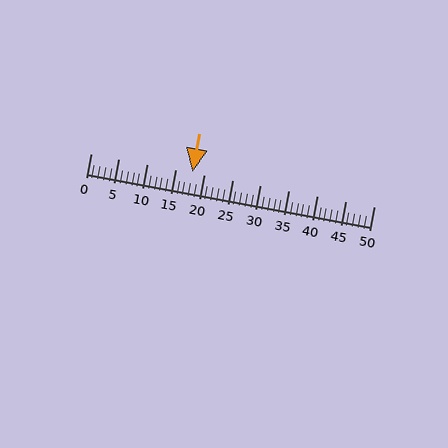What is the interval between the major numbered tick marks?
The major tick marks are spaced 5 units apart.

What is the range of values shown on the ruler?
The ruler shows values from 0 to 50.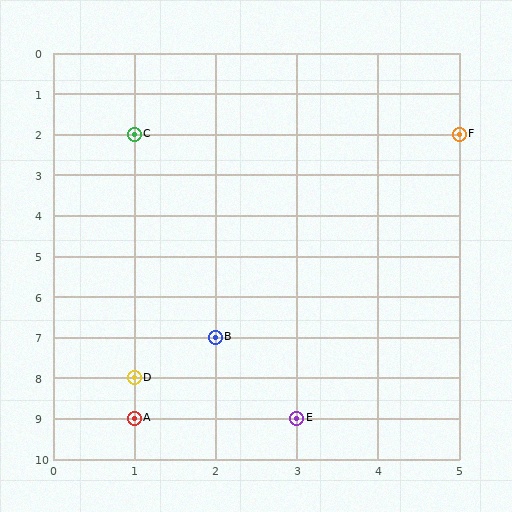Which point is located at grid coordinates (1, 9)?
Point A is at (1, 9).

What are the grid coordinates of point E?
Point E is at grid coordinates (3, 9).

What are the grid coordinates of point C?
Point C is at grid coordinates (1, 2).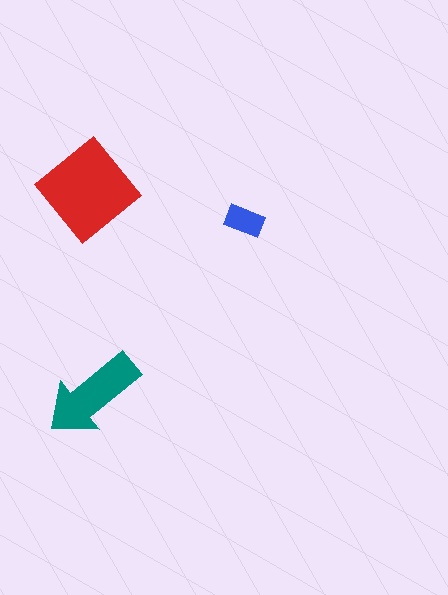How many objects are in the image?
There are 3 objects in the image.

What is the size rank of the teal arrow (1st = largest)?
2nd.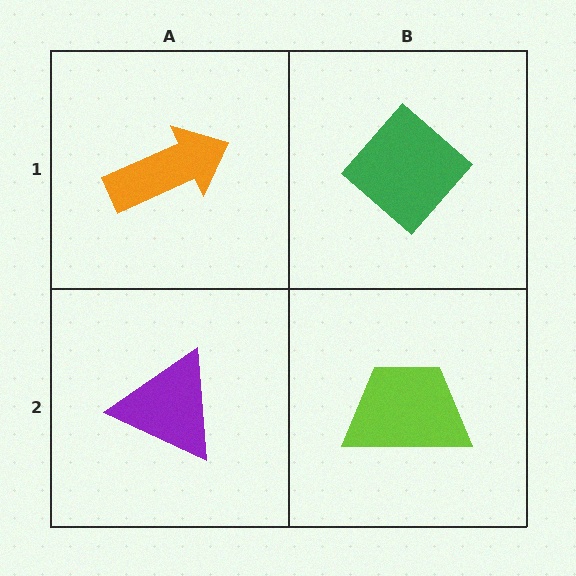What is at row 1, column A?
An orange arrow.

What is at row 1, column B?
A green diamond.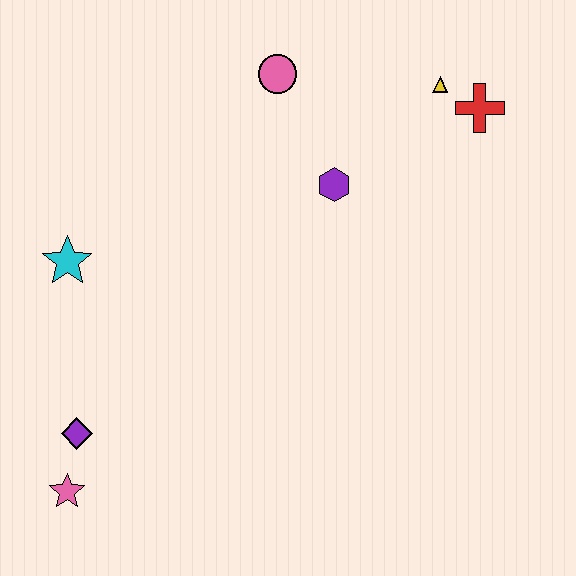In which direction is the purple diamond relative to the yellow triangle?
The purple diamond is to the left of the yellow triangle.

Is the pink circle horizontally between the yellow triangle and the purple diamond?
Yes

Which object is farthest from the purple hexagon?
The pink star is farthest from the purple hexagon.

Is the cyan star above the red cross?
No